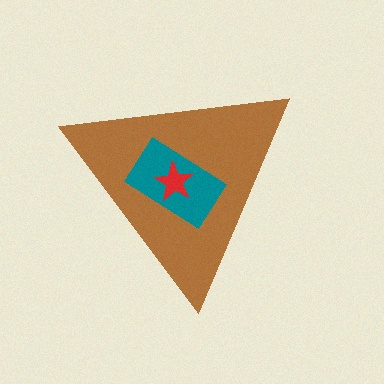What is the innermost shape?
The red star.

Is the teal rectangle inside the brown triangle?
Yes.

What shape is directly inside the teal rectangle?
The red star.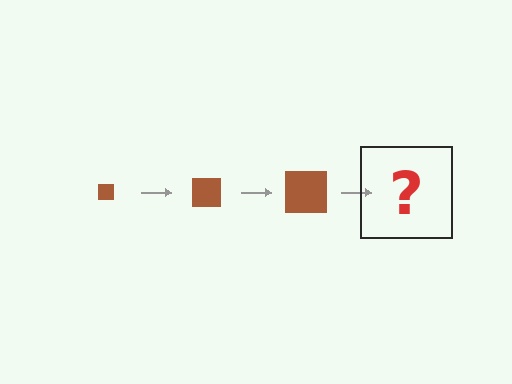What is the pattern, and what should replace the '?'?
The pattern is that the square gets progressively larger each step. The '?' should be a brown square, larger than the previous one.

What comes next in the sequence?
The next element should be a brown square, larger than the previous one.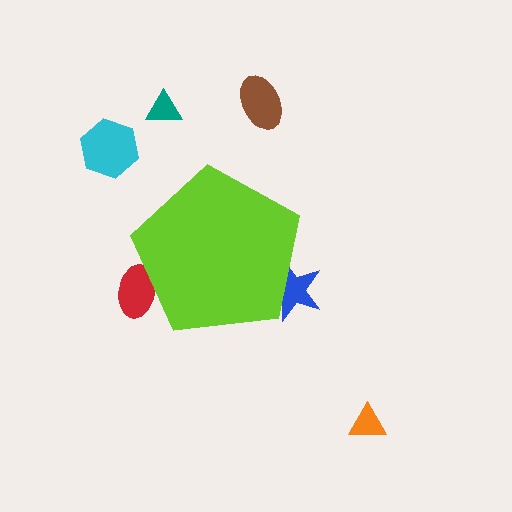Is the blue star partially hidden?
Yes, the blue star is partially hidden behind the lime pentagon.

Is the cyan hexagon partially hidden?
No, the cyan hexagon is fully visible.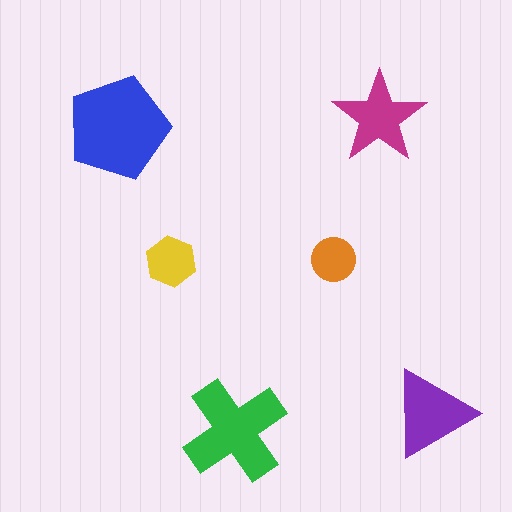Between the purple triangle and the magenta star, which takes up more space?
The purple triangle.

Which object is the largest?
The blue pentagon.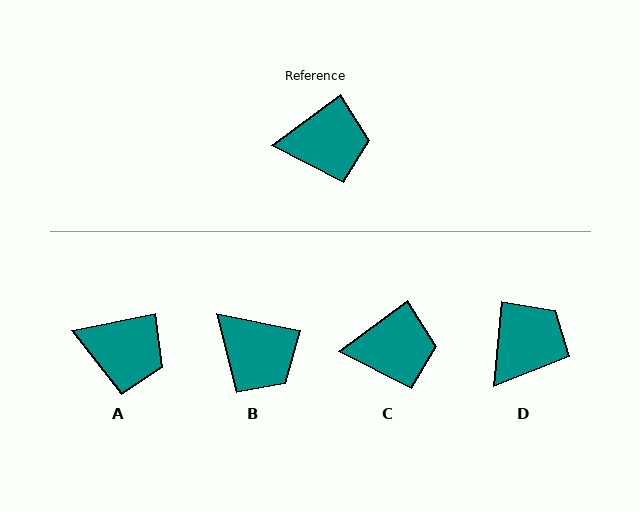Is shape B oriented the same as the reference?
No, it is off by about 48 degrees.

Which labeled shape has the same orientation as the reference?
C.